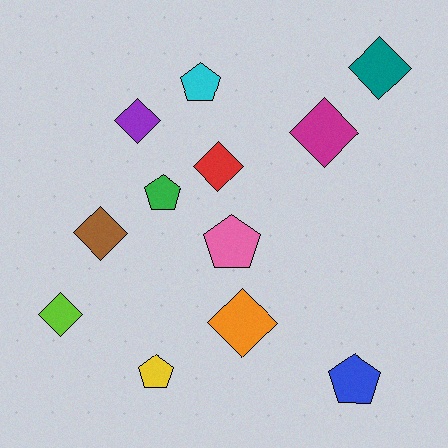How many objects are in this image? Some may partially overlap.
There are 12 objects.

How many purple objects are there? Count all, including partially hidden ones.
There is 1 purple object.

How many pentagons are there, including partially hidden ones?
There are 5 pentagons.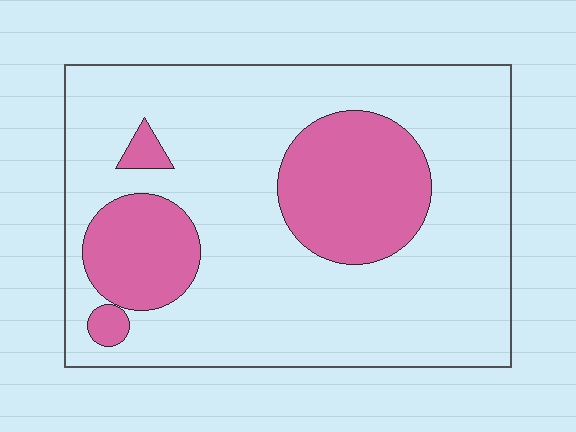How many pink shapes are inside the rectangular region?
4.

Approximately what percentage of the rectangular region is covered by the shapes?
Approximately 25%.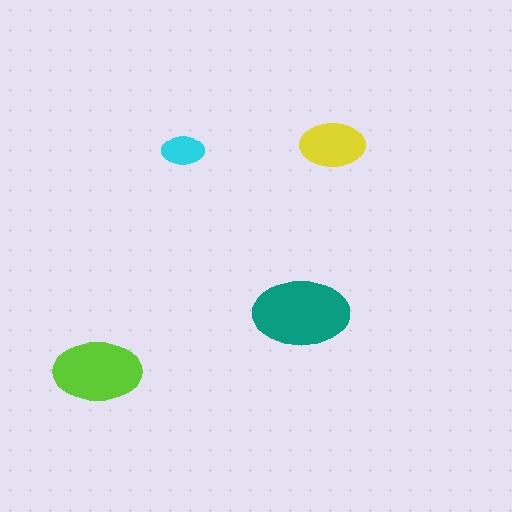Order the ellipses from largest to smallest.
the teal one, the lime one, the yellow one, the cyan one.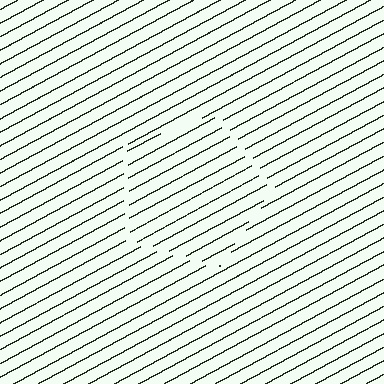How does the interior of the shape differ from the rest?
The interior of the shape contains the same grating, shifted by half a period — the contour is defined by the phase discontinuity where line-ends from the inner and outer gratings abut.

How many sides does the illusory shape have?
5 sides — the line-ends trace a pentagon.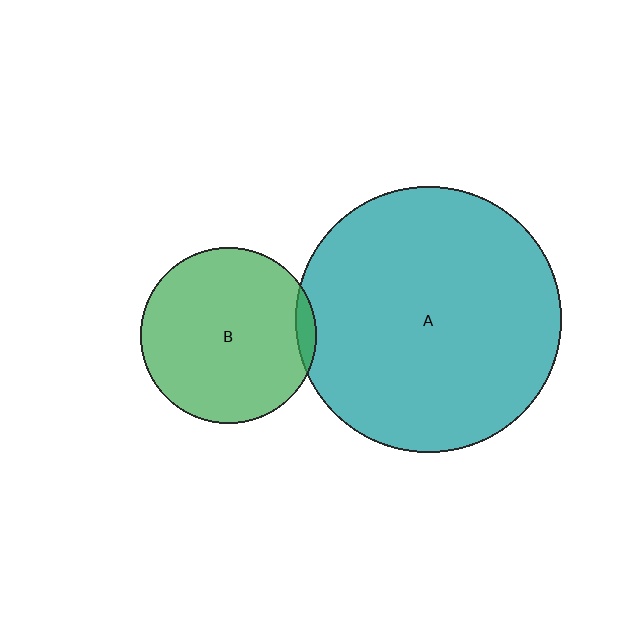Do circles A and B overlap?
Yes.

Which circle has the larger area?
Circle A (teal).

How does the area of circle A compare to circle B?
Approximately 2.3 times.